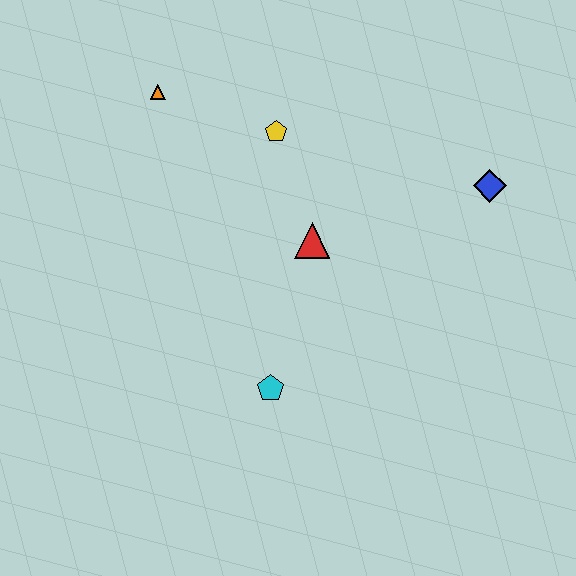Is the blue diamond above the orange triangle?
No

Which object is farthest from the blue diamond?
The orange triangle is farthest from the blue diamond.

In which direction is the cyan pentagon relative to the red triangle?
The cyan pentagon is below the red triangle.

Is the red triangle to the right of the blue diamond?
No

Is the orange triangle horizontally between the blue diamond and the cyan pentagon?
No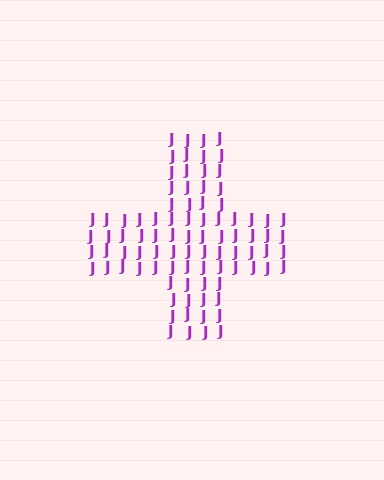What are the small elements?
The small elements are letter J's.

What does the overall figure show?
The overall figure shows a cross.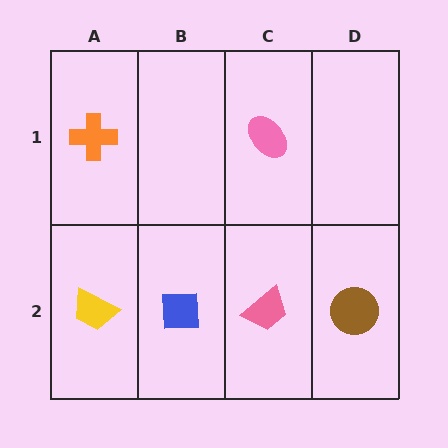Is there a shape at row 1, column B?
No, that cell is empty.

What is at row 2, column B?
A blue square.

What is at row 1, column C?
A pink ellipse.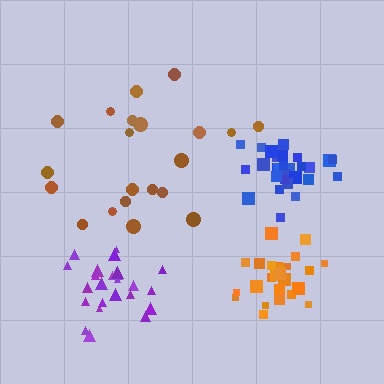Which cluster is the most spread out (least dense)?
Brown.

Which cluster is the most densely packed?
Blue.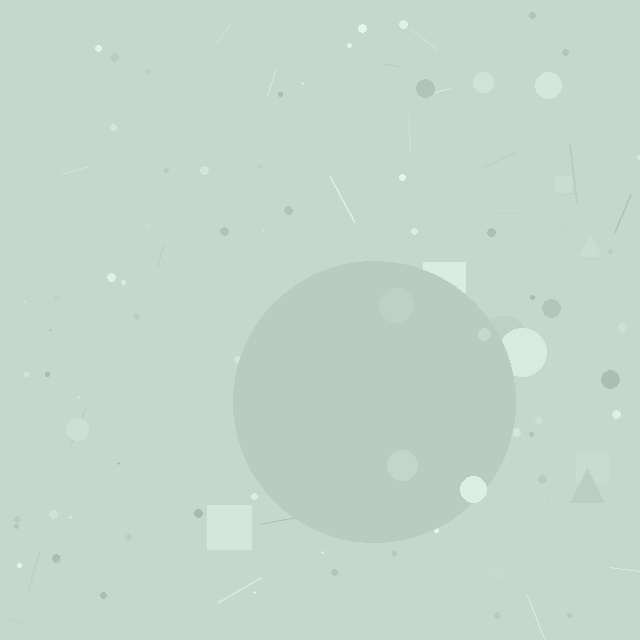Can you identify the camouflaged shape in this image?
The camouflaged shape is a circle.